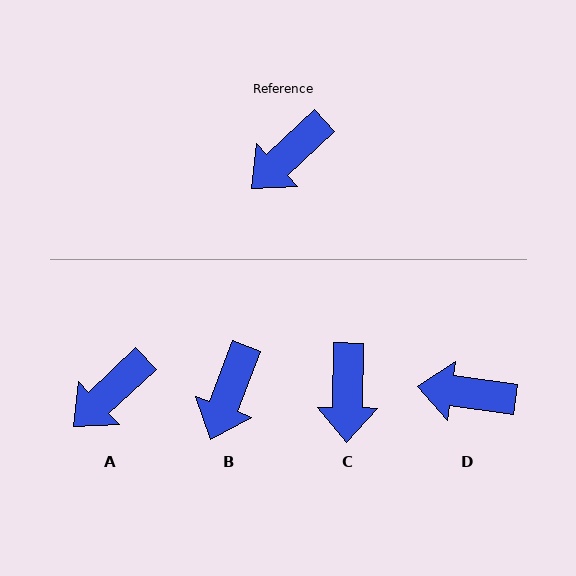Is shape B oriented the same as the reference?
No, it is off by about 26 degrees.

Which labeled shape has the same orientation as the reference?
A.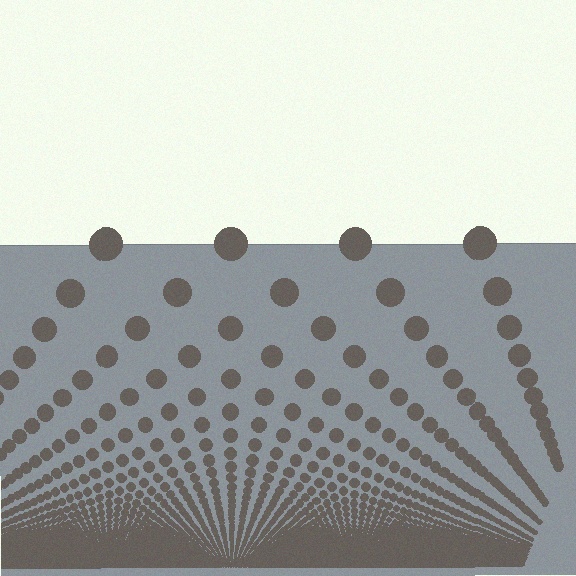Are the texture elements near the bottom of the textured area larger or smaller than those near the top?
Smaller. The gradient is inverted — elements near the bottom are smaller and denser.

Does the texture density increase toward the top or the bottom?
Density increases toward the bottom.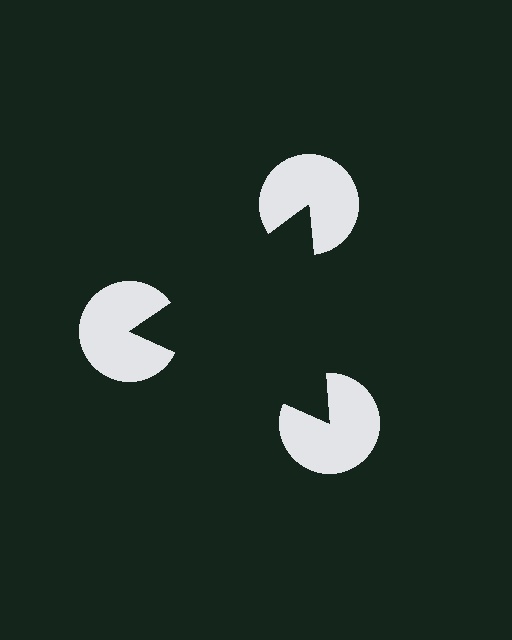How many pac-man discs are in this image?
There are 3 — one at each vertex of the illusory triangle.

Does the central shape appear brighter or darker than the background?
It typically appears slightly darker than the background, even though no actual brightness change is drawn.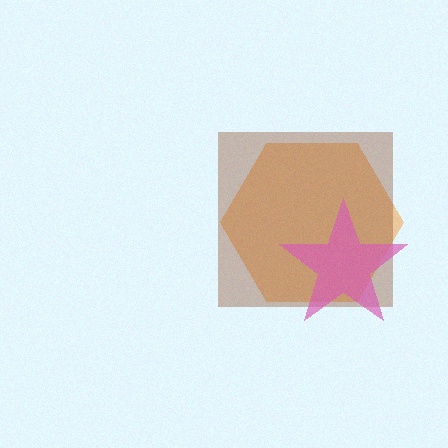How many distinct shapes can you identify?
There are 3 distinct shapes: an orange hexagon, a brown square, a pink star.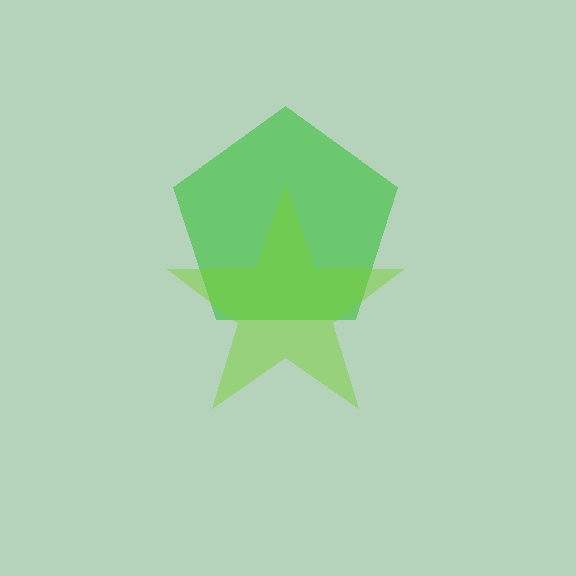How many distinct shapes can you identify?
There are 2 distinct shapes: a green pentagon, a lime star.